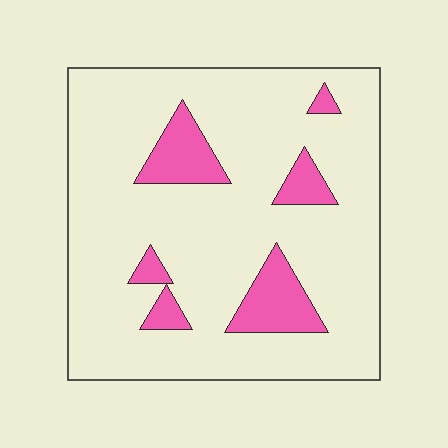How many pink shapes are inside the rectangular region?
6.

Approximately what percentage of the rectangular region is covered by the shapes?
Approximately 15%.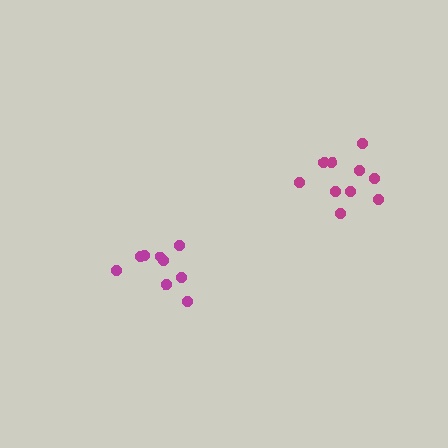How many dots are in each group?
Group 1: 9 dots, Group 2: 10 dots (19 total).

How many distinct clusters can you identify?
There are 2 distinct clusters.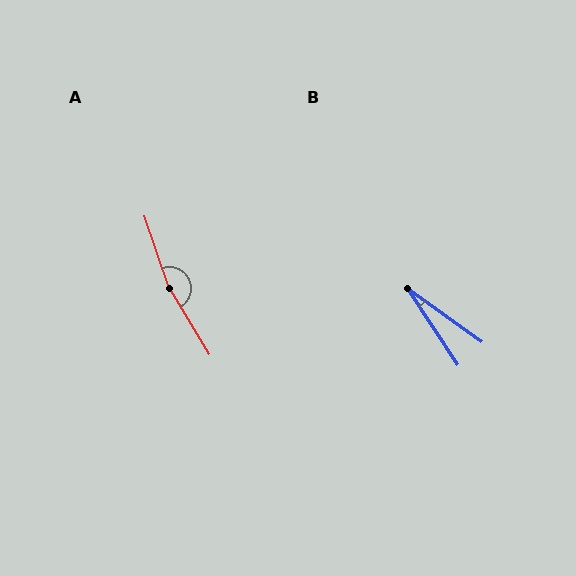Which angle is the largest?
A, at approximately 167 degrees.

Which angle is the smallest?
B, at approximately 21 degrees.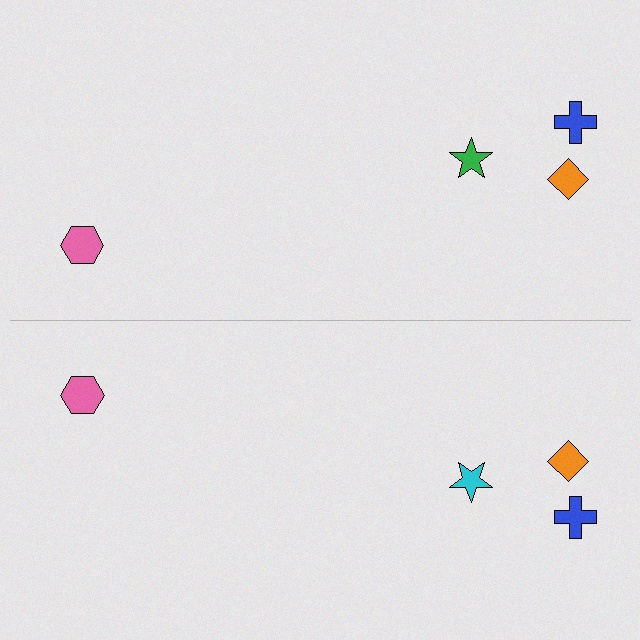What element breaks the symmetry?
The cyan star on the bottom side breaks the symmetry — its mirror counterpart is green.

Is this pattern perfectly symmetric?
No, the pattern is not perfectly symmetric. The cyan star on the bottom side breaks the symmetry — its mirror counterpart is green.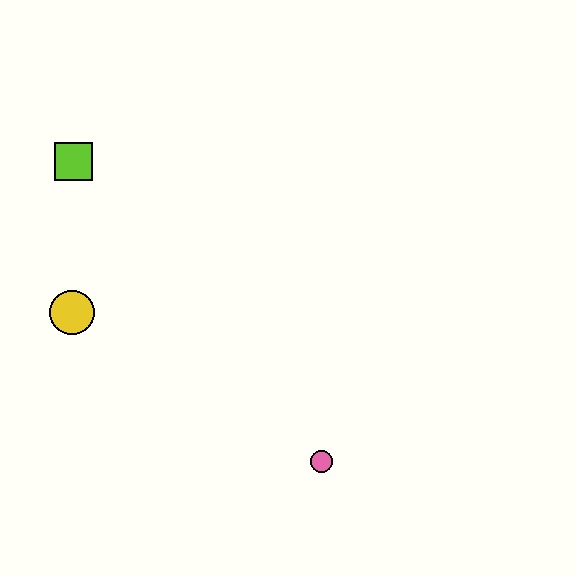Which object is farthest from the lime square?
The pink circle is farthest from the lime square.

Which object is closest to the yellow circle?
The lime square is closest to the yellow circle.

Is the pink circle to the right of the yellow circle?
Yes